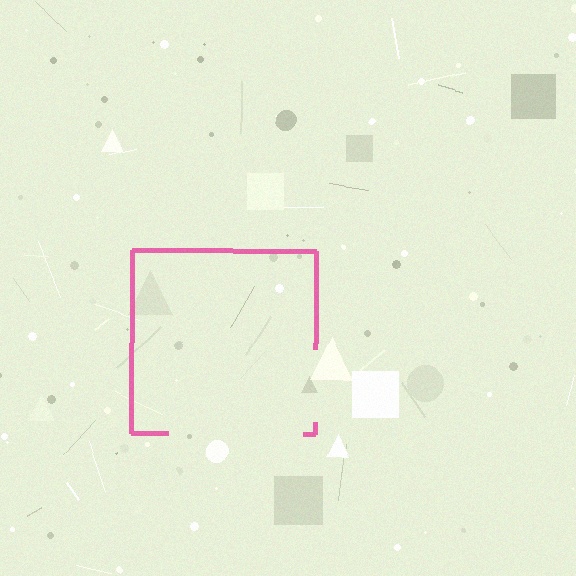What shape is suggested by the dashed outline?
The dashed outline suggests a square.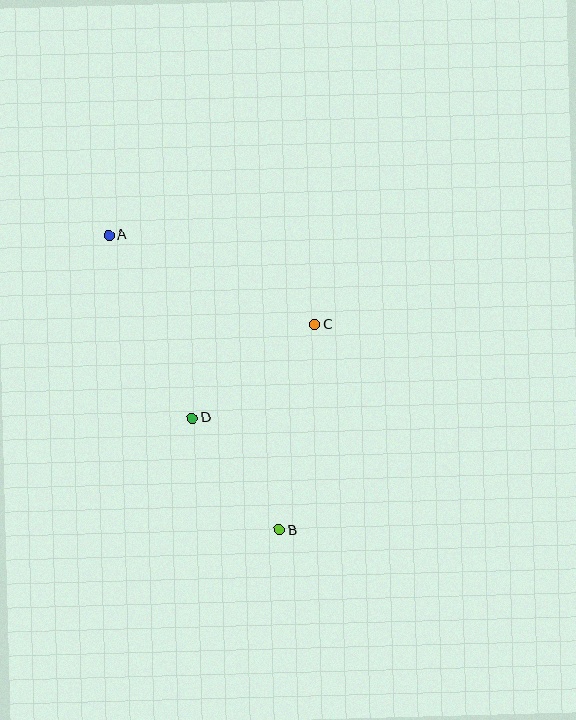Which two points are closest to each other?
Points B and D are closest to each other.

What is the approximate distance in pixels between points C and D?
The distance between C and D is approximately 154 pixels.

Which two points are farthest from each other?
Points A and B are farthest from each other.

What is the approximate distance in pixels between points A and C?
The distance between A and C is approximately 225 pixels.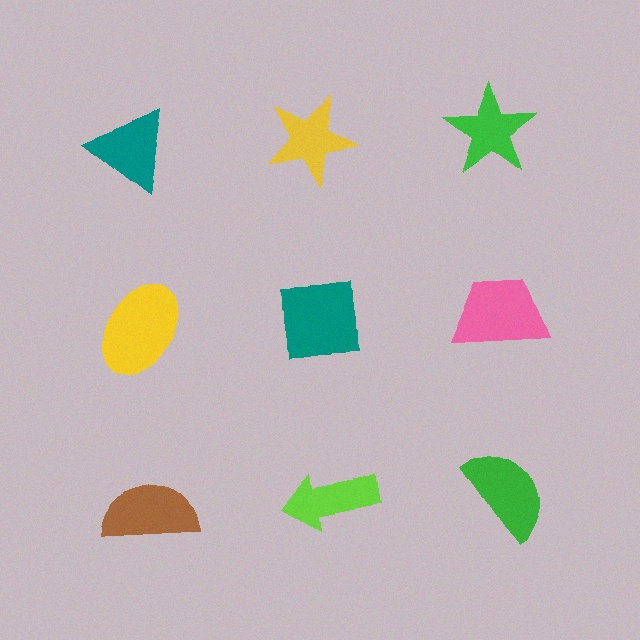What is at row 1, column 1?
A teal triangle.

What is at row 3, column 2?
A lime arrow.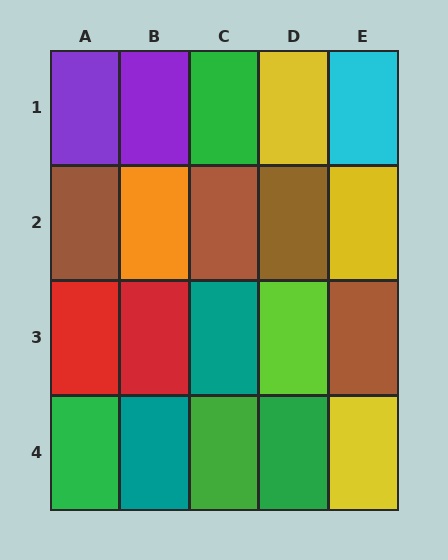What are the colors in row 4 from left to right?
Green, teal, green, green, yellow.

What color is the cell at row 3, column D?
Lime.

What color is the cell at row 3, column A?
Red.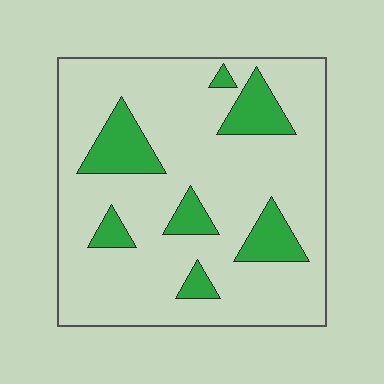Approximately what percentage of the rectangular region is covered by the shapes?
Approximately 20%.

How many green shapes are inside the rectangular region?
7.